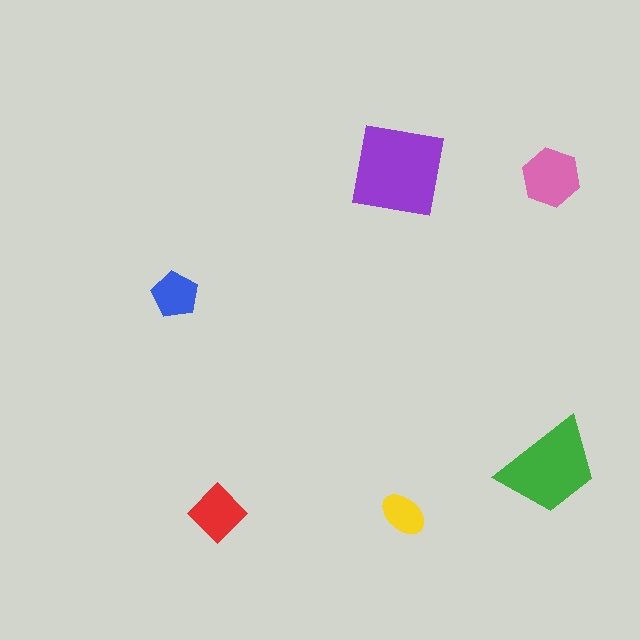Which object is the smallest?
The yellow ellipse.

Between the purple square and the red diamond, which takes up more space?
The purple square.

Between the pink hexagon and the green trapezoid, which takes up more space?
The green trapezoid.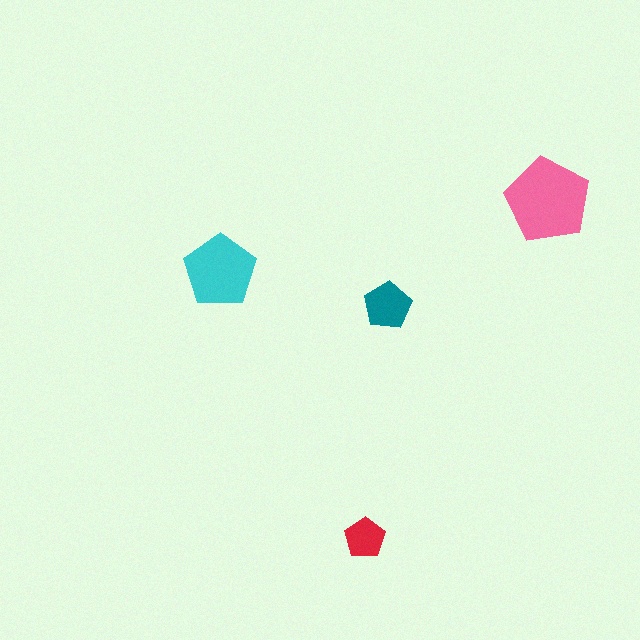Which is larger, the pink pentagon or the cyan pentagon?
The pink one.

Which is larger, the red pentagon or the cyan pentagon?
The cyan one.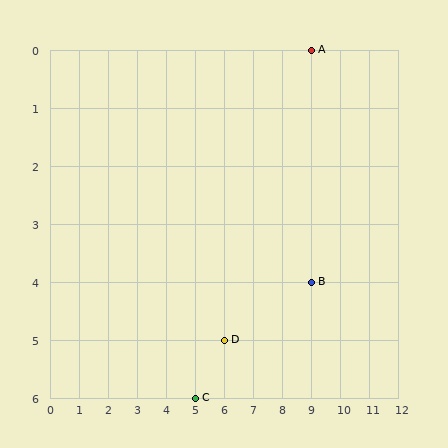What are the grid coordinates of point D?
Point D is at grid coordinates (6, 5).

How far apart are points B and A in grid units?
Points B and A are 4 rows apart.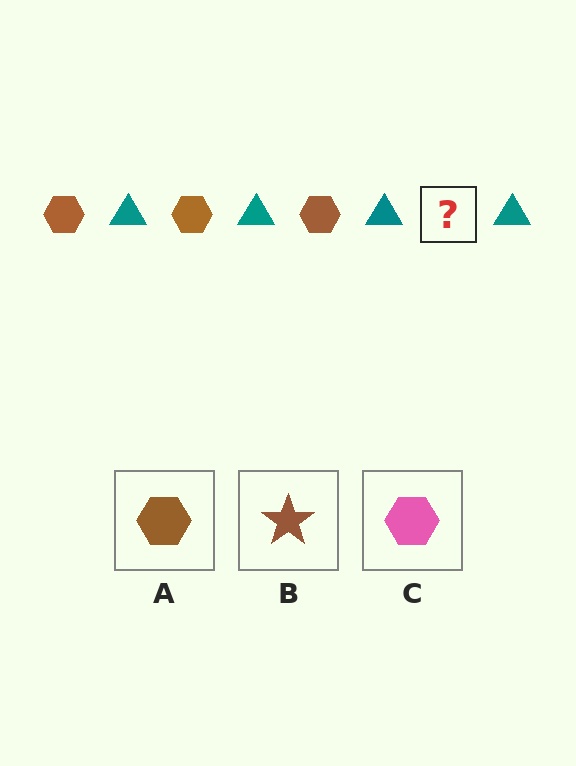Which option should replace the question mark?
Option A.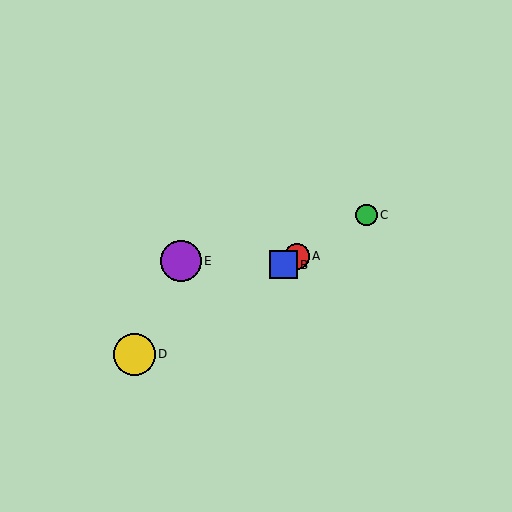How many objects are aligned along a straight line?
4 objects (A, B, C, D) are aligned along a straight line.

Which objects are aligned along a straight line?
Objects A, B, C, D are aligned along a straight line.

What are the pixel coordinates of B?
Object B is at (283, 265).